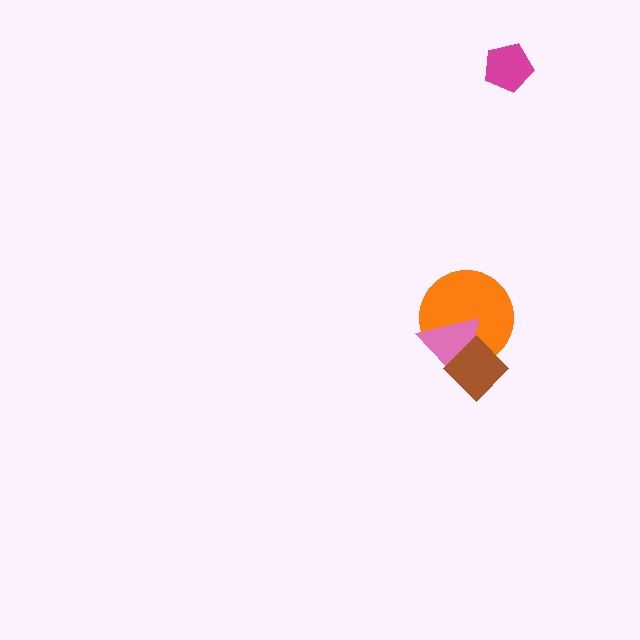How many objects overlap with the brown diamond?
2 objects overlap with the brown diamond.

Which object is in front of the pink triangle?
The brown diamond is in front of the pink triangle.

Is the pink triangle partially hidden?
Yes, it is partially covered by another shape.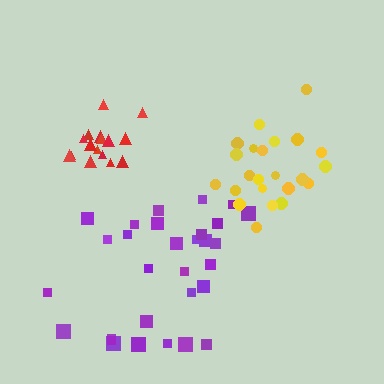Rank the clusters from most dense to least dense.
red, yellow, purple.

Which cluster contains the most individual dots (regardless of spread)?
Purple (30).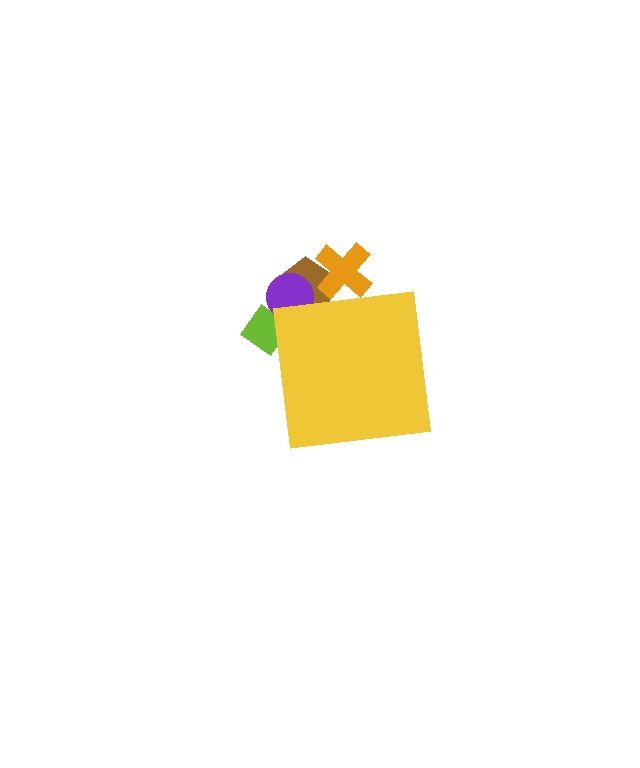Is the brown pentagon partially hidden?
Yes, the brown pentagon is partially hidden behind the yellow square.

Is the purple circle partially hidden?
Yes, the purple circle is partially hidden behind the yellow square.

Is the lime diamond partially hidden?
Yes, the lime diamond is partially hidden behind the yellow square.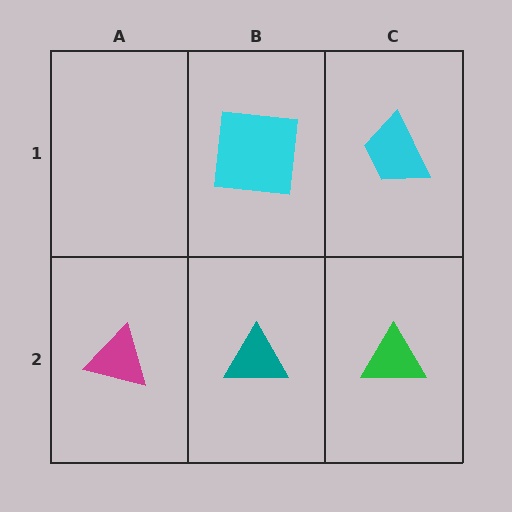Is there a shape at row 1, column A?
No, that cell is empty.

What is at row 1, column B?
A cyan square.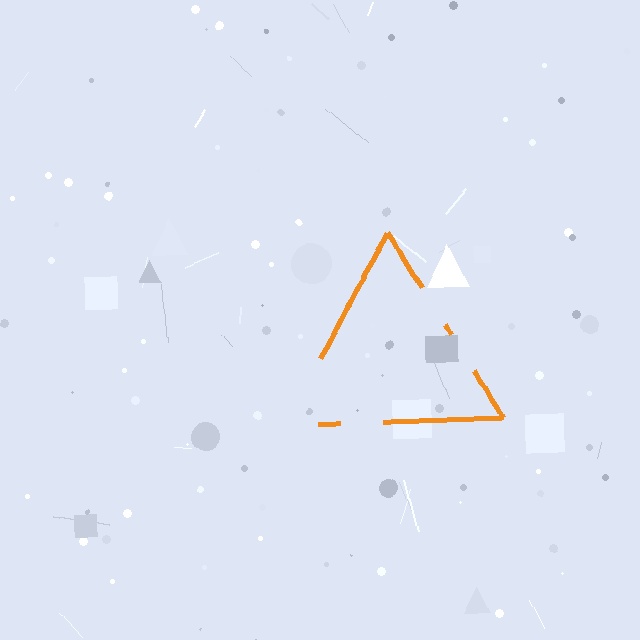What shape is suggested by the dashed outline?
The dashed outline suggests a triangle.